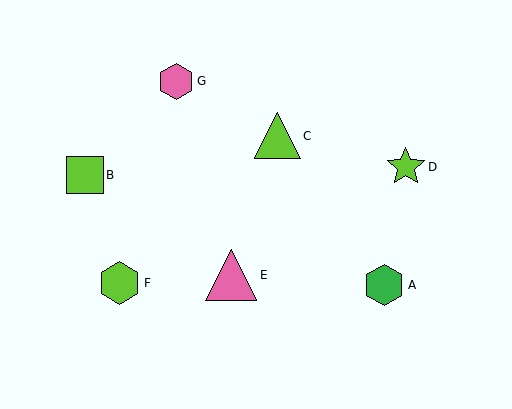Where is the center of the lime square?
The center of the lime square is at (85, 175).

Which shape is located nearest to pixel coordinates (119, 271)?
The lime hexagon (labeled F) at (119, 283) is nearest to that location.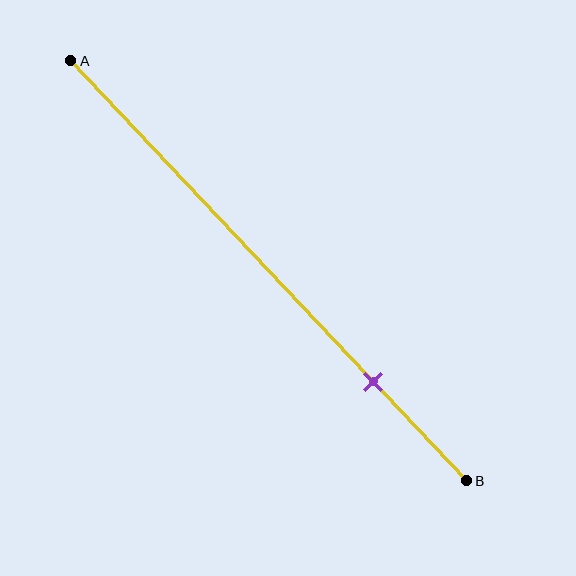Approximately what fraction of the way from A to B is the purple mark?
The purple mark is approximately 75% of the way from A to B.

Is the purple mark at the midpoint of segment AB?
No, the mark is at about 75% from A, not at the 50% midpoint.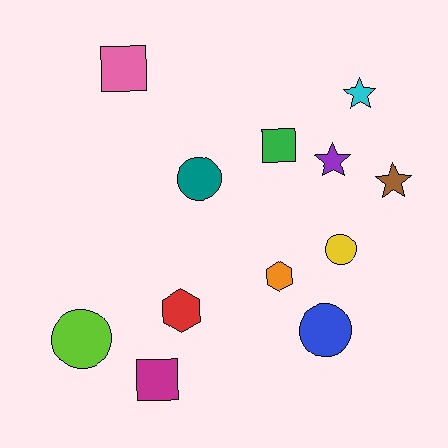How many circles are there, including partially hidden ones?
There are 4 circles.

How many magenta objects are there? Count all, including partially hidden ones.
There is 1 magenta object.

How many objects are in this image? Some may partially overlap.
There are 12 objects.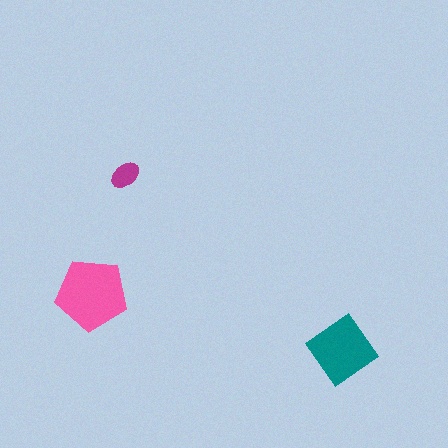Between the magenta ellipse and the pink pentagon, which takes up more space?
The pink pentagon.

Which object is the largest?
The pink pentagon.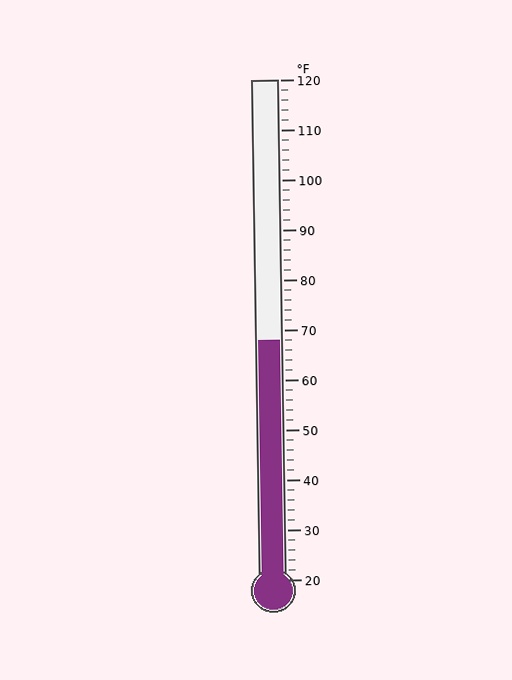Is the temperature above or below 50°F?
The temperature is above 50°F.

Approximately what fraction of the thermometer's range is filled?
The thermometer is filled to approximately 50% of its range.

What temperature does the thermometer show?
The thermometer shows approximately 68°F.